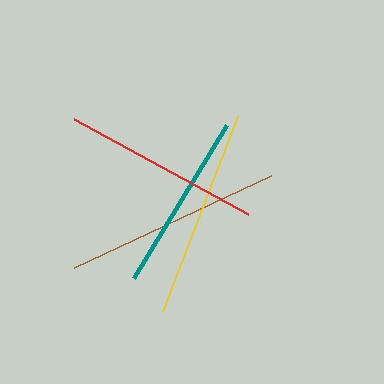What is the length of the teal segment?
The teal segment is approximately 179 pixels long.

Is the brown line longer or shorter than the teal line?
The brown line is longer than the teal line.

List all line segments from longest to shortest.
From longest to shortest: brown, yellow, red, teal.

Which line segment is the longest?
The brown line is the longest at approximately 217 pixels.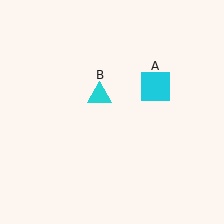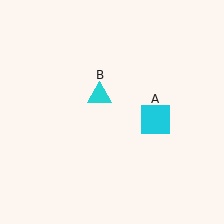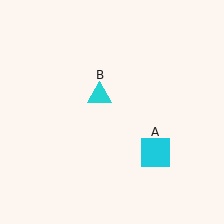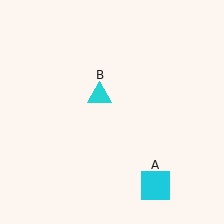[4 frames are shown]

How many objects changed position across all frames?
1 object changed position: cyan square (object A).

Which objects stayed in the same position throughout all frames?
Cyan triangle (object B) remained stationary.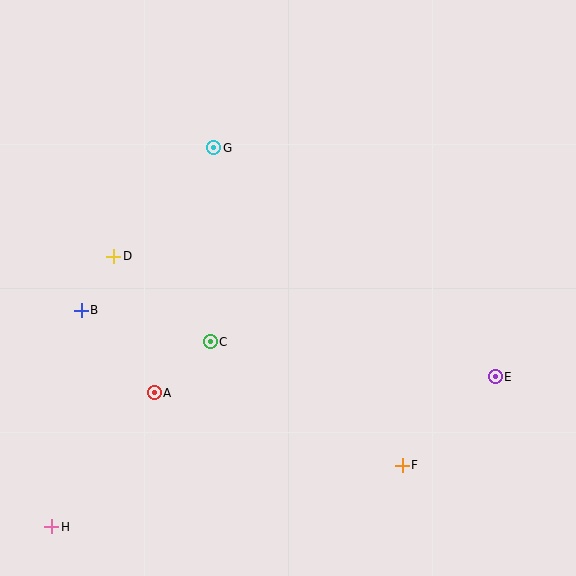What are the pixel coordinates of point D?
Point D is at (114, 256).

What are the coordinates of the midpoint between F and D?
The midpoint between F and D is at (258, 361).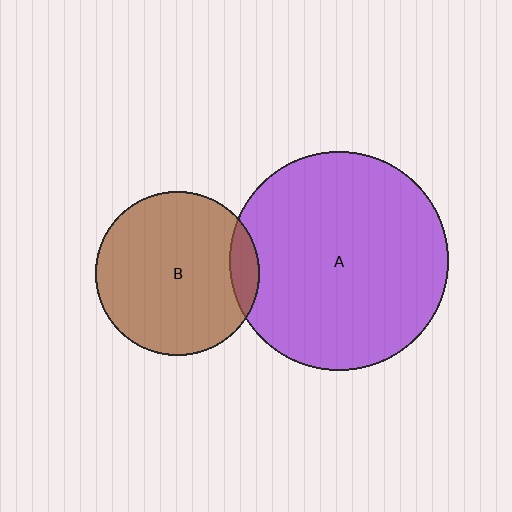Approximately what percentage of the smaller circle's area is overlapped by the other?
Approximately 10%.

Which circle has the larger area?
Circle A (purple).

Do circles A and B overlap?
Yes.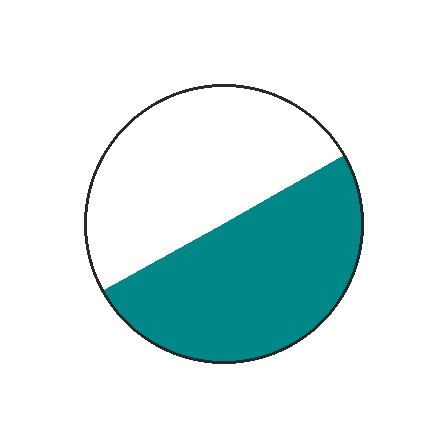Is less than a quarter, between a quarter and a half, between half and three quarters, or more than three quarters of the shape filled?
Between half and three quarters.